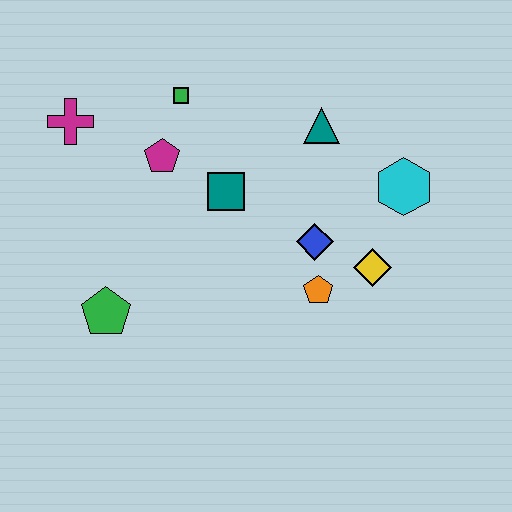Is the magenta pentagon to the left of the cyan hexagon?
Yes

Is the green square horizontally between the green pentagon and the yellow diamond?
Yes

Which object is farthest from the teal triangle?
The green pentagon is farthest from the teal triangle.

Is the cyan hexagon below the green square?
Yes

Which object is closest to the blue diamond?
The orange pentagon is closest to the blue diamond.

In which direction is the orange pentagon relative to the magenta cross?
The orange pentagon is to the right of the magenta cross.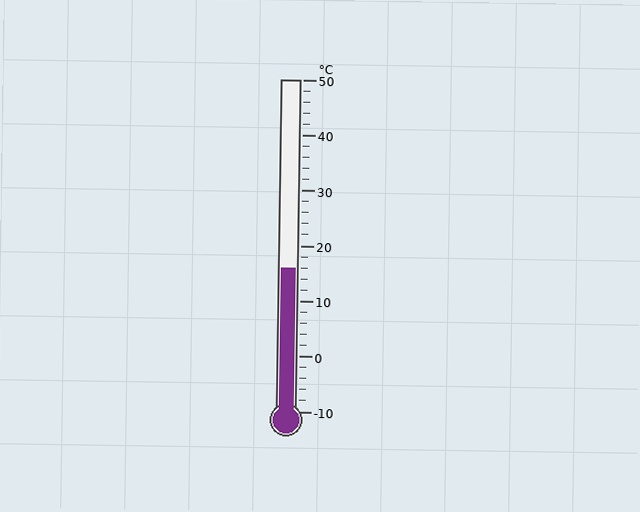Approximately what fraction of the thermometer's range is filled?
The thermometer is filled to approximately 45% of its range.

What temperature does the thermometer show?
The thermometer shows approximately 16°C.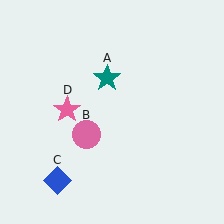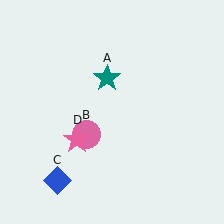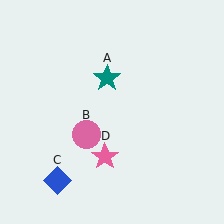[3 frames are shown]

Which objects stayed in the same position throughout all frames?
Teal star (object A) and pink circle (object B) and blue diamond (object C) remained stationary.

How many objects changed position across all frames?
1 object changed position: pink star (object D).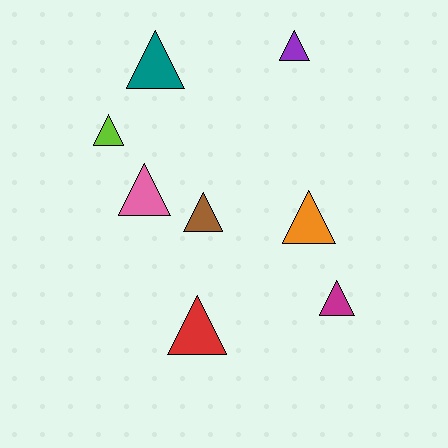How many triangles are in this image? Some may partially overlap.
There are 8 triangles.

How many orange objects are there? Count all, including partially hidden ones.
There is 1 orange object.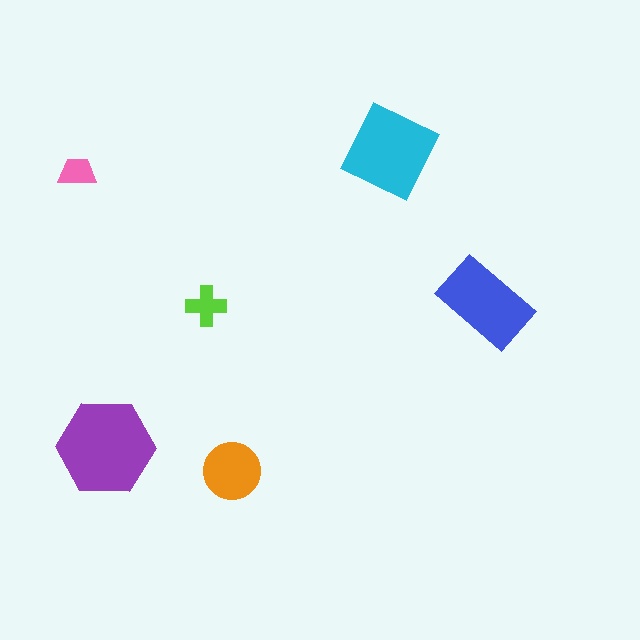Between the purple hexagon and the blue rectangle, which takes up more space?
The purple hexagon.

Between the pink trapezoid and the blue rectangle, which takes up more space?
The blue rectangle.